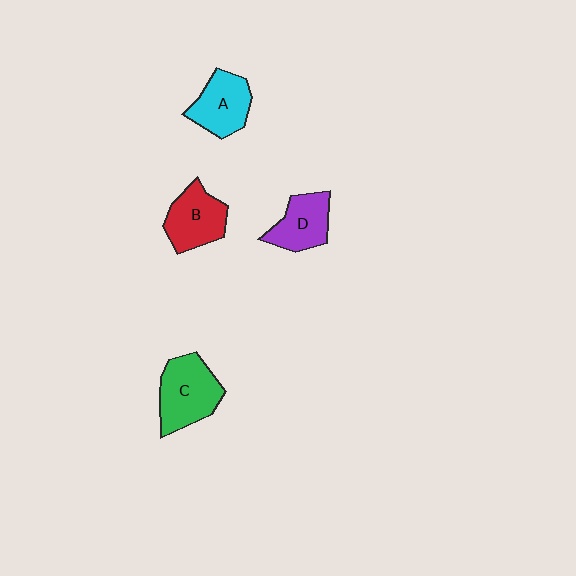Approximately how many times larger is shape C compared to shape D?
Approximately 1.3 times.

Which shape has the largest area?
Shape C (green).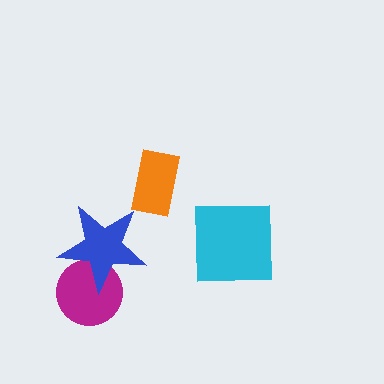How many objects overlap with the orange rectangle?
0 objects overlap with the orange rectangle.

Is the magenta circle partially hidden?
Yes, it is partially covered by another shape.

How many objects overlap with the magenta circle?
1 object overlaps with the magenta circle.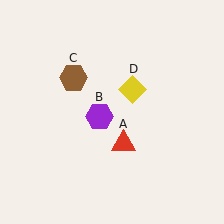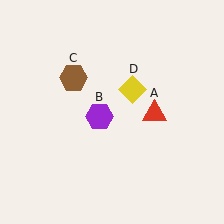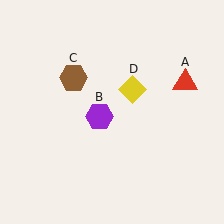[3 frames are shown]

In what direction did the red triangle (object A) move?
The red triangle (object A) moved up and to the right.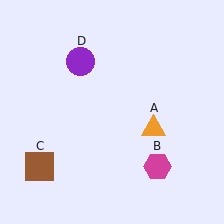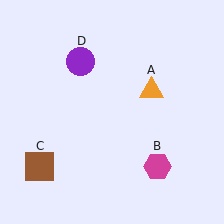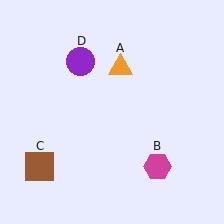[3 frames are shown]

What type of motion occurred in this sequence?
The orange triangle (object A) rotated counterclockwise around the center of the scene.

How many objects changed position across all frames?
1 object changed position: orange triangle (object A).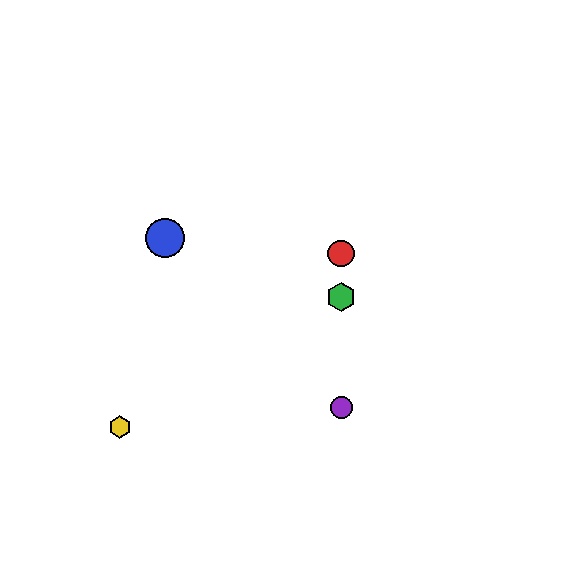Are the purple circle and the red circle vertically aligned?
Yes, both are at x≈341.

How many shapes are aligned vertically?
3 shapes (the red circle, the green hexagon, the purple circle) are aligned vertically.